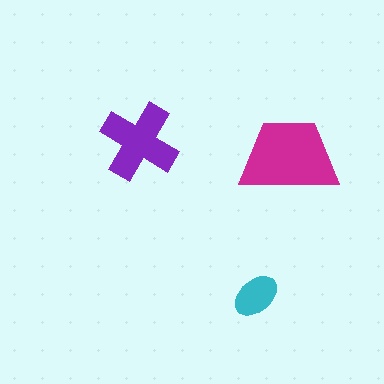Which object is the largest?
The magenta trapezoid.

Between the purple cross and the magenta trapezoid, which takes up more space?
The magenta trapezoid.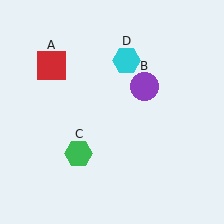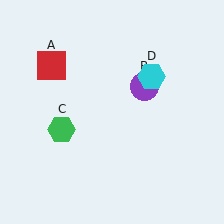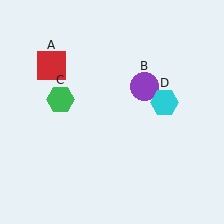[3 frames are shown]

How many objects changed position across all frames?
2 objects changed position: green hexagon (object C), cyan hexagon (object D).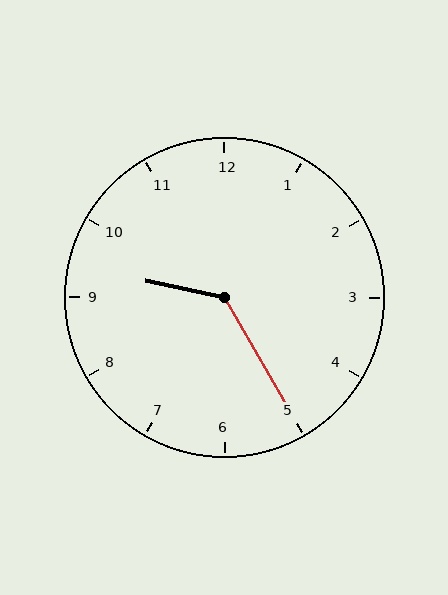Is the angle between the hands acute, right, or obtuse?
It is obtuse.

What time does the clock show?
9:25.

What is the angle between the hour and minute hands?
Approximately 132 degrees.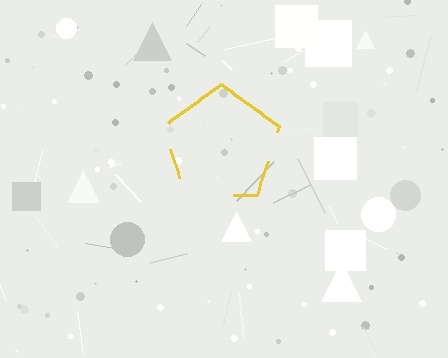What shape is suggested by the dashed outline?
The dashed outline suggests a pentagon.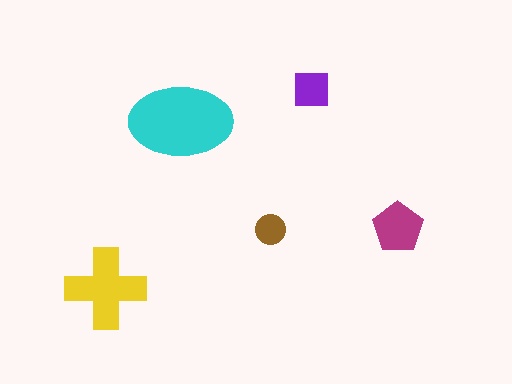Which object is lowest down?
The yellow cross is bottommost.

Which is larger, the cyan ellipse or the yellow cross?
The cyan ellipse.